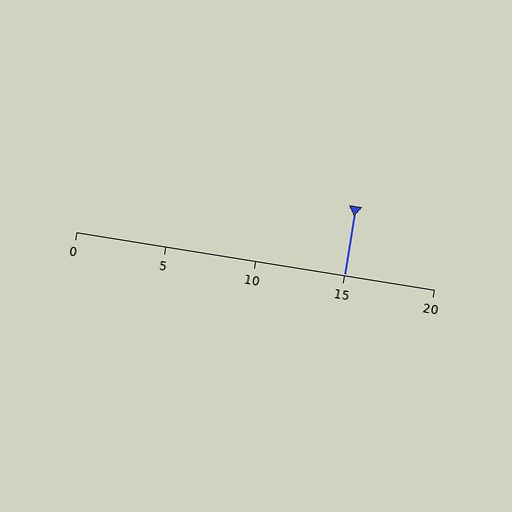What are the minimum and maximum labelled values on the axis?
The axis runs from 0 to 20.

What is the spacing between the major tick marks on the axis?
The major ticks are spaced 5 apart.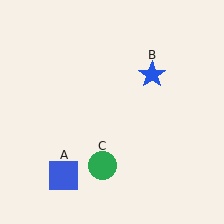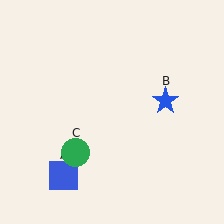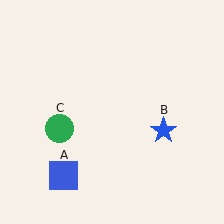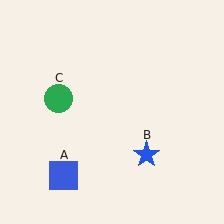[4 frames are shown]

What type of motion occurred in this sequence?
The blue star (object B), green circle (object C) rotated clockwise around the center of the scene.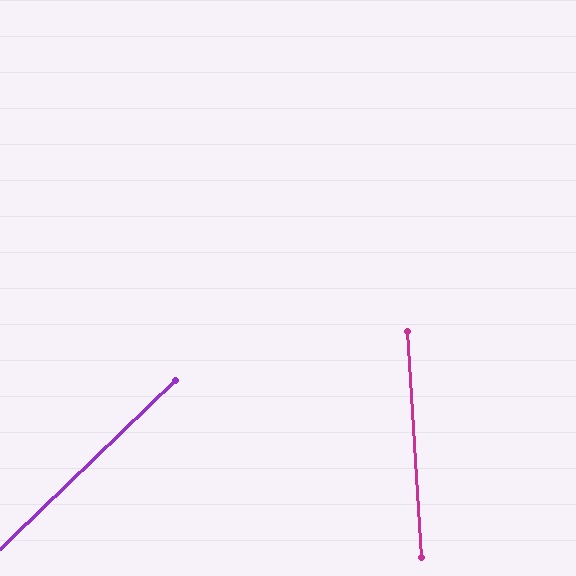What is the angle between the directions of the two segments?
Approximately 50 degrees.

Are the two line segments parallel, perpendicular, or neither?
Neither parallel nor perpendicular — they differ by about 50°.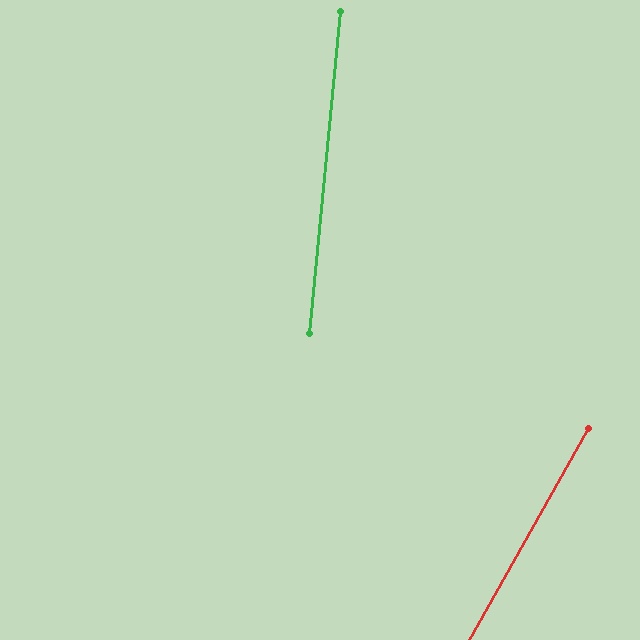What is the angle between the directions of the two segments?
Approximately 24 degrees.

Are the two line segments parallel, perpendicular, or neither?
Neither parallel nor perpendicular — they differ by about 24°.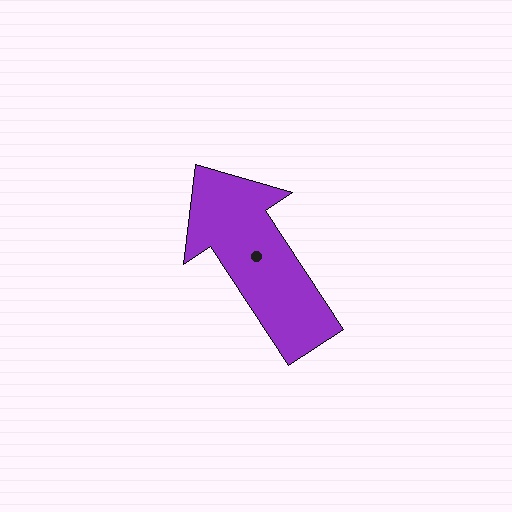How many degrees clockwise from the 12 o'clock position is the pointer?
Approximately 327 degrees.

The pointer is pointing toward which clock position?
Roughly 11 o'clock.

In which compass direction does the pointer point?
Northwest.